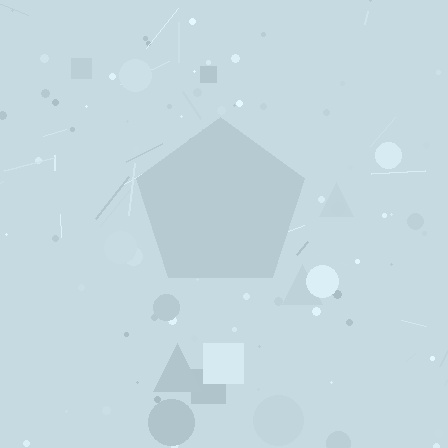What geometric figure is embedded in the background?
A pentagon is embedded in the background.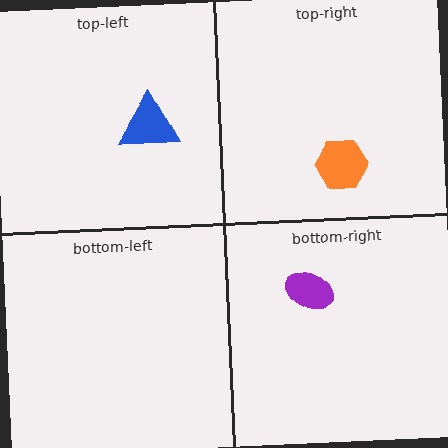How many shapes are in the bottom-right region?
1.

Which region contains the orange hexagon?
The top-right region.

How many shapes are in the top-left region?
1.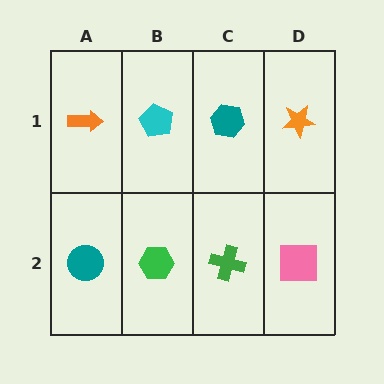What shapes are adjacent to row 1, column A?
A teal circle (row 2, column A), a cyan pentagon (row 1, column B).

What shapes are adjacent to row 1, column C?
A green cross (row 2, column C), a cyan pentagon (row 1, column B), an orange star (row 1, column D).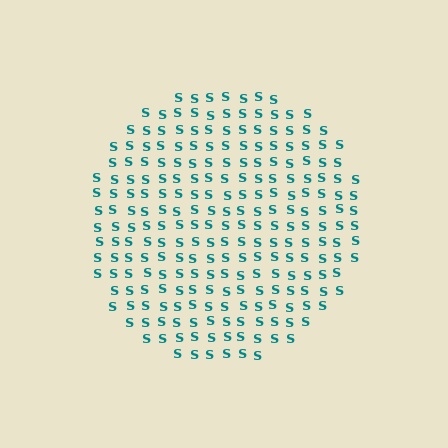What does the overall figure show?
The overall figure shows a circle.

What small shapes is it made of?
It is made of small letter S's.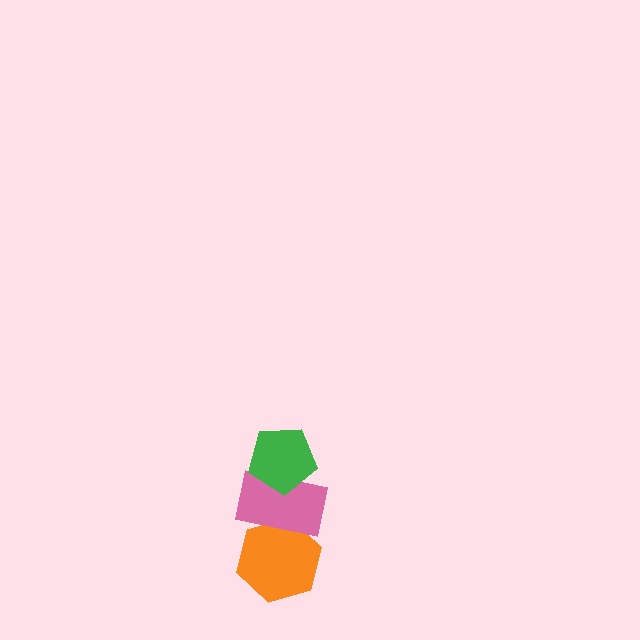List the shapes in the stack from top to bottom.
From top to bottom: the green pentagon, the pink rectangle, the orange hexagon.